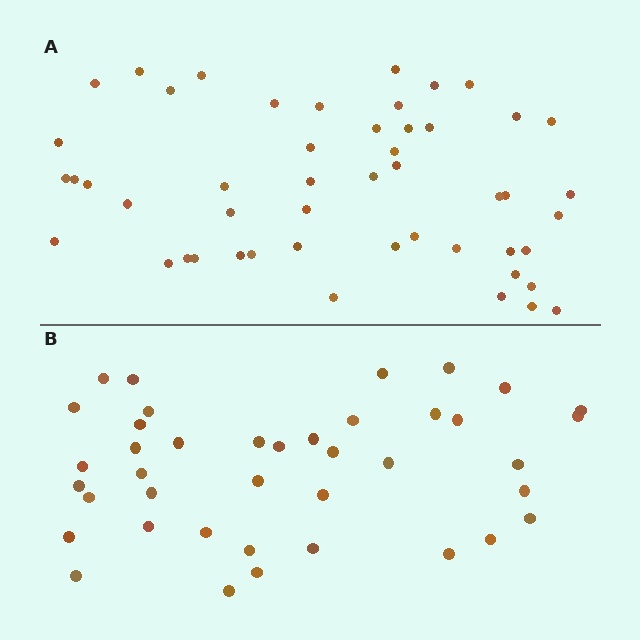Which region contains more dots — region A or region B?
Region A (the top region) has more dots.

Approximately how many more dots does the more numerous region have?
Region A has roughly 10 or so more dots than region B.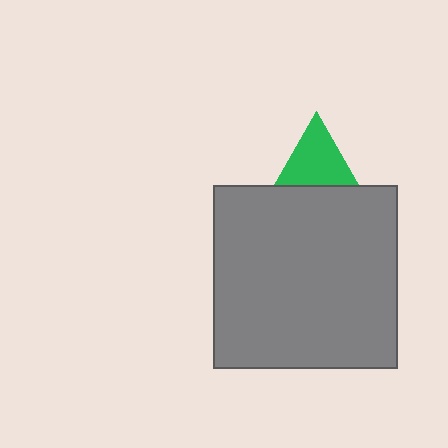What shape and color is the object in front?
The object in front is a gray square.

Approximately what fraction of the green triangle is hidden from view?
Roughly 43% of the green triangle is hidden behind the gray square.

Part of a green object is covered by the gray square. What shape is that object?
It is a triangle.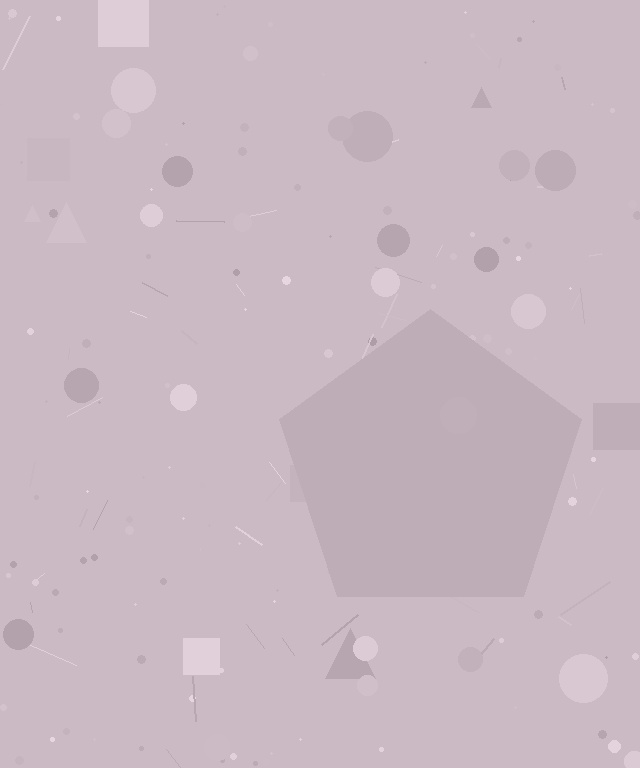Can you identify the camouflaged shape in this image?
The camouflaged shape is a pentagon.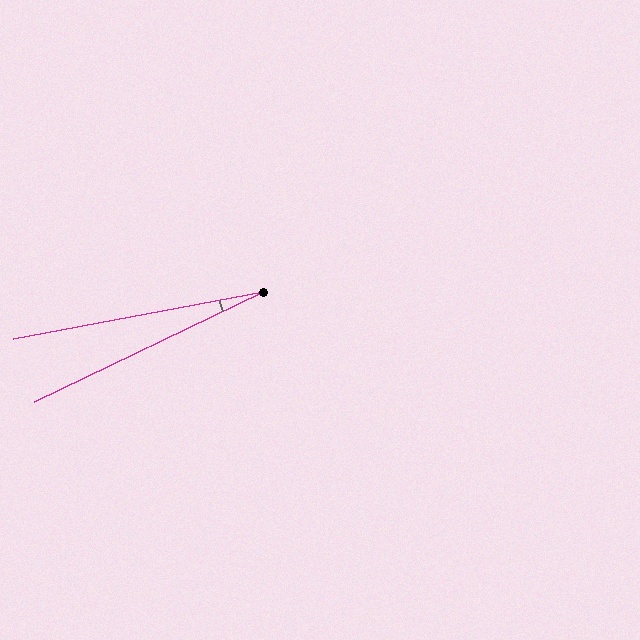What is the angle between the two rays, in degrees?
Approximately 15 degrees.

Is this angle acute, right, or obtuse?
It is acute.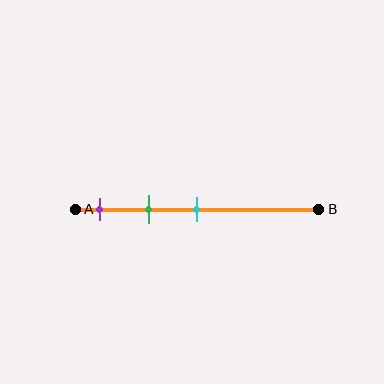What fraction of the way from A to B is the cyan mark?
The cyan mark is approximately 50% (0.5) of the way from A to B.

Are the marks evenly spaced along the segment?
Yes, the marks are approximately evenly spaced.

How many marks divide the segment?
There are 3 marks dividing the segment.